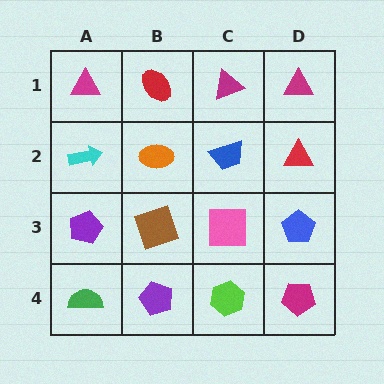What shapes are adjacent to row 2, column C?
A magenta triangle (row 1, column C), a pink square (row 3, column C), an orange ellipse (row 2, column B), a red triangle (row 2, column D).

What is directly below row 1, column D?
A red triangle.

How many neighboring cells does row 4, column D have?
2.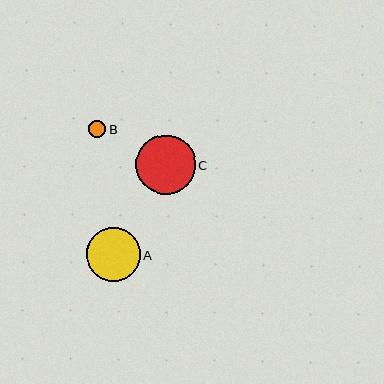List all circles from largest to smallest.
From largest to smallest: C, A, B.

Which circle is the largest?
Circle C is the largest with a size of approximately 60 pixels.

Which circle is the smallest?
Circle B is the smallest with a size of approximately 18 pixels.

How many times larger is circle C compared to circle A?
Circle C is approximately 1.1 times the size of circle A.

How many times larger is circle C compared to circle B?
Circle C is approximately 3.4 times the size of circle B.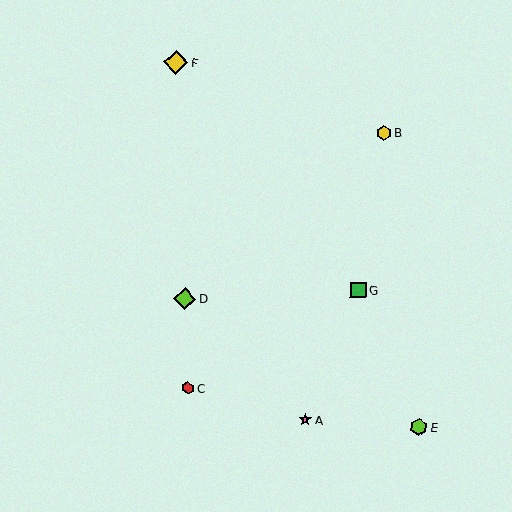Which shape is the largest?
The yellow diamond (labeled F) is the largest.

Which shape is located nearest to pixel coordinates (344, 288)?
The green square (labeled G) at (358, 290) is nearest to that location.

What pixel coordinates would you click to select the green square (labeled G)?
Click at (358, 290) to select the green square G.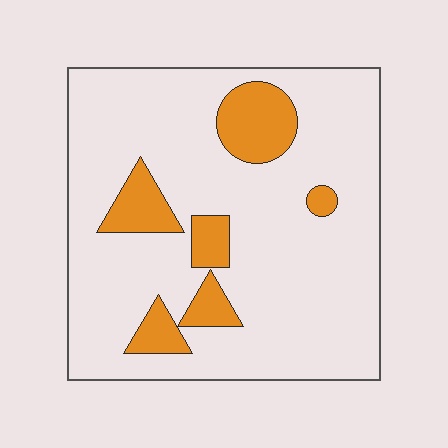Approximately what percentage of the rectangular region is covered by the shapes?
Approximately 15%.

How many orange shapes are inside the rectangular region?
6.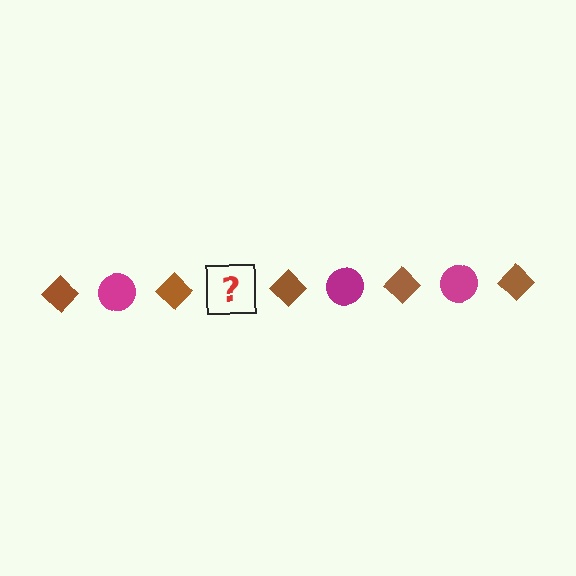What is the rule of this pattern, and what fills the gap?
The rule is that the pattern alternates between brown diamond and magenta circle. The gap should be filled with a magenta circle.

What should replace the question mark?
The question mark should be replaced with a magenta circle.